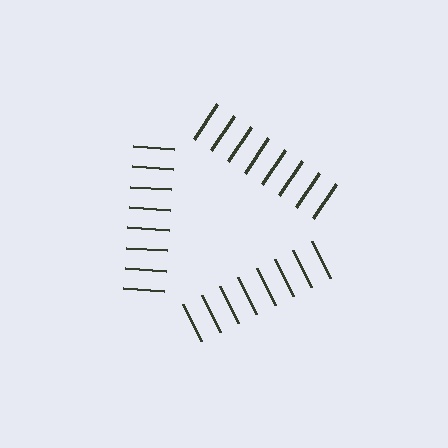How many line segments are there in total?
24 — 8 along each of the 3 edges.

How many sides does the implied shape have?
3 sides — the line-ends trace a triangle.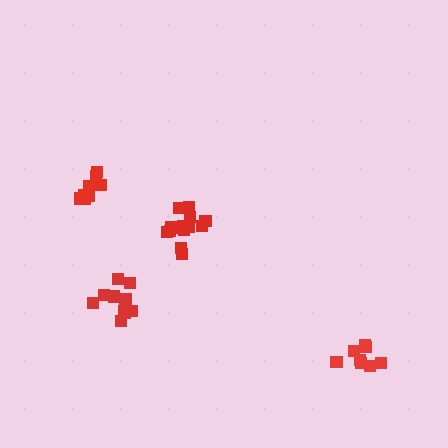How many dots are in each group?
Group 1: 11 dots, Group 2: 8 dots, Group 3: 14 dots, Group 4: 9 dots (42 total).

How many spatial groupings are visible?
There are 4 spatial groupings.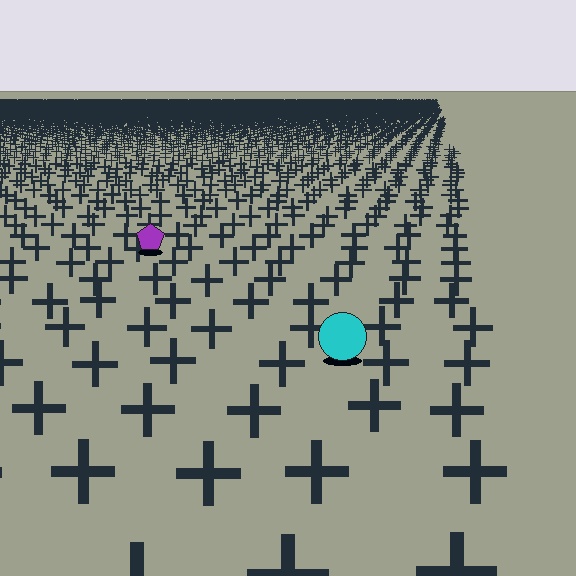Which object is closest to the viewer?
The cyan circle is closest. The texture marks near it are larger and more spread out.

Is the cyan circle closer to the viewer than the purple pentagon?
Yes. The cyan circle is closer — you can tell from the texture gradient: the ground texture is coarser near it.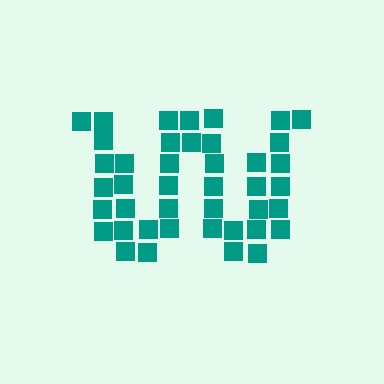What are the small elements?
The small elements are squares.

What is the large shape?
The large shape is the letter W.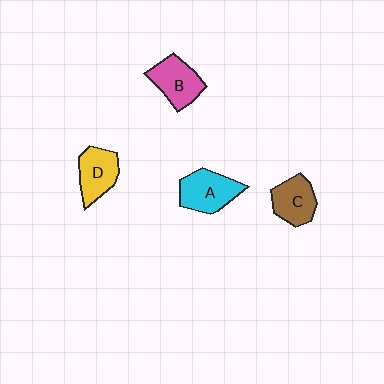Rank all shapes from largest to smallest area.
From largest to smallest: A (cyan), B (pink), D (yellow), C (brown).